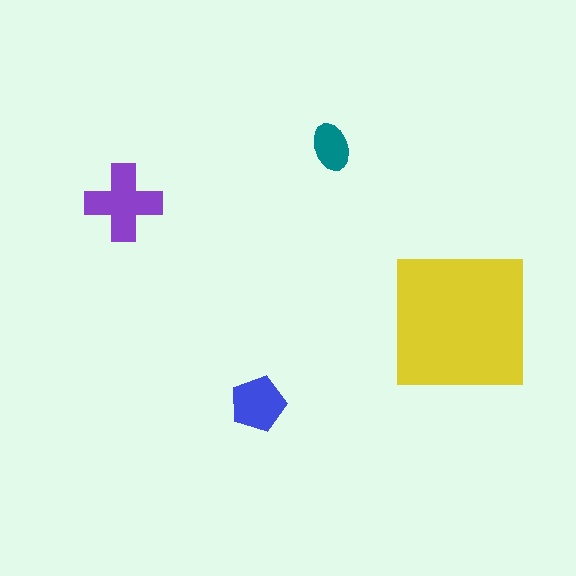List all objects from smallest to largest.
The teal ellipse, the blue pentagon, the purple cross, the yellow square.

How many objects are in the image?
There are 4 objects in the image.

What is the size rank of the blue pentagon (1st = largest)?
3rd.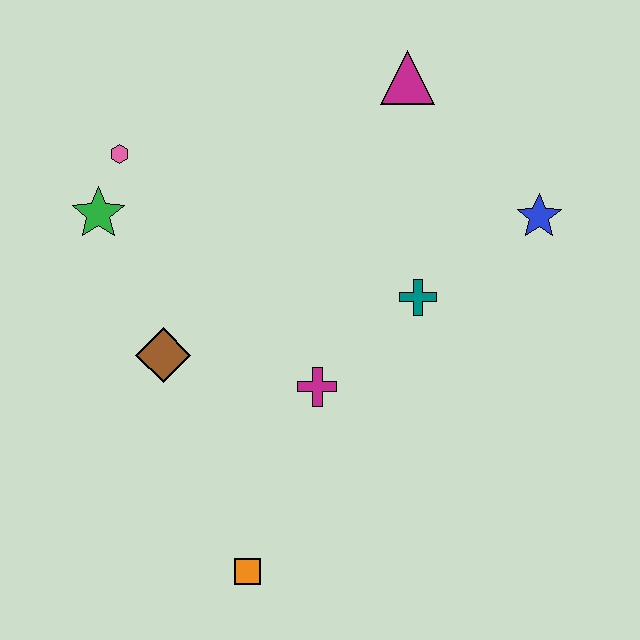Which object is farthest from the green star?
The blue star is farthest from the green star.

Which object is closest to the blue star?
The teal cross is closest to the blue star.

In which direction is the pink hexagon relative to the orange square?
The pink hexagon is above the orange square.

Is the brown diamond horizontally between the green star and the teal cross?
Yes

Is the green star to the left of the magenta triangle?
Yes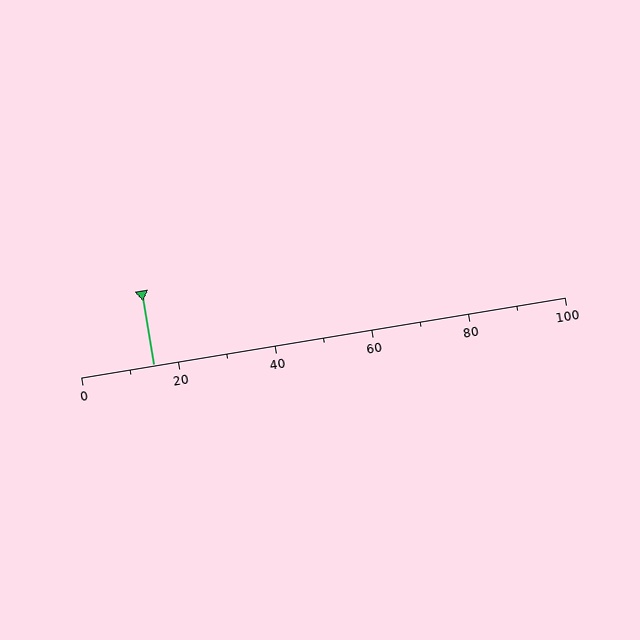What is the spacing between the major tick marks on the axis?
The major ticks are spaced 20 apart.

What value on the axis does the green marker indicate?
The marker indicates approximately 15.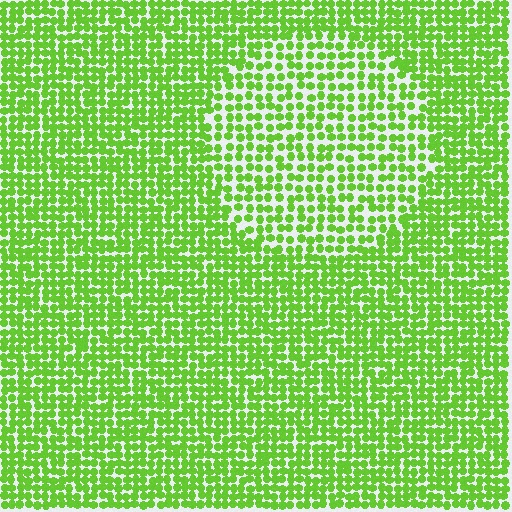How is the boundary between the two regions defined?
The boundary is defined by a change in element density (approximately 1.5x ratio). All elements are the same color, size, and shape.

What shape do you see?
I see a circle.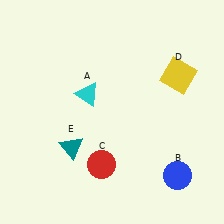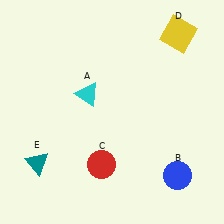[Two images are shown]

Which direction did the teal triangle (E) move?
The teal triangle (E) moved left.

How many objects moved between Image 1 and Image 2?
2 objects moved between the two images.